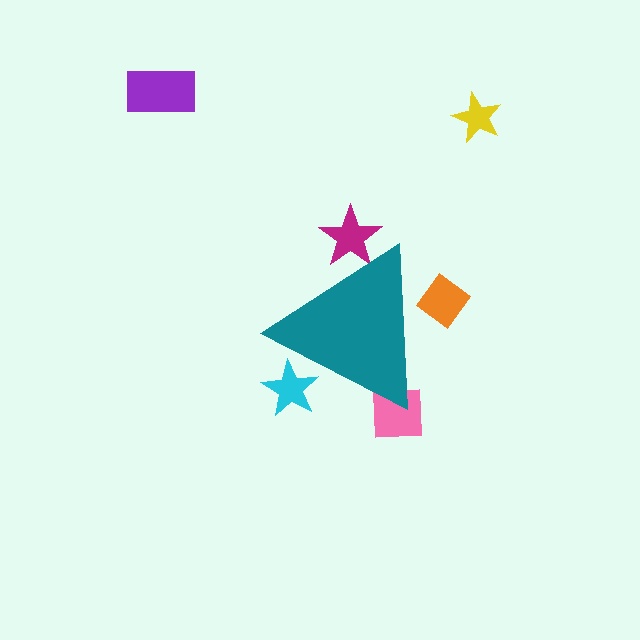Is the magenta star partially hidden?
Yes, the magenta star is partially hidden behind the teal triangle.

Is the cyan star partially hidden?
Yes, the cyan star is partially hidden behind the teal triangle.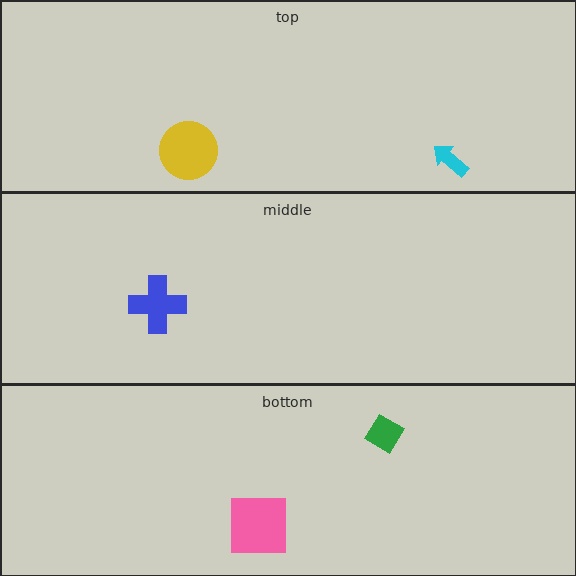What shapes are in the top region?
The yellow circle, the cyan arrow.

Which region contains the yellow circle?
The top region.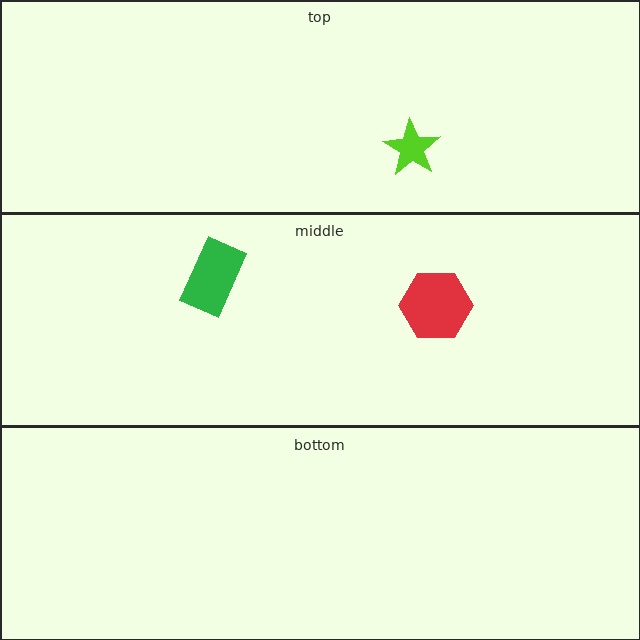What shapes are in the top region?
The lime star.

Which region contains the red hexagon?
The middle region.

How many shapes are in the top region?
1.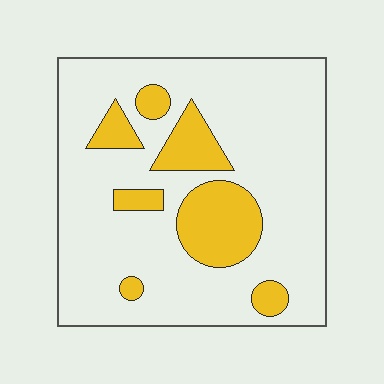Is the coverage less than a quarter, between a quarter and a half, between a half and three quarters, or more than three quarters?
Less than a quarter.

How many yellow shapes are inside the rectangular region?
7.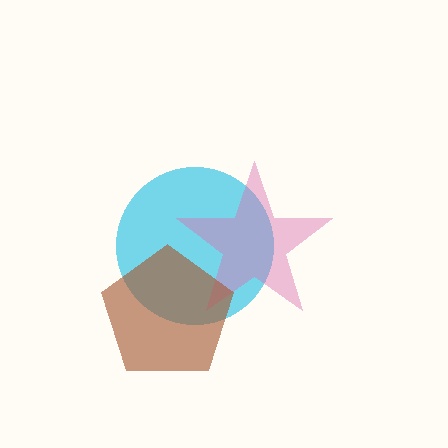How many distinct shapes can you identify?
There are 3 distinct shapes: a cyan circle, a pink star, a brown pentagon.